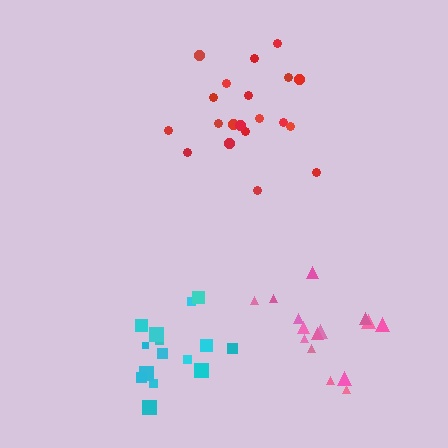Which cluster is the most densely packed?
Cyan.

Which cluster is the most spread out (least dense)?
Red.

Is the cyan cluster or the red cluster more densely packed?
Cyan.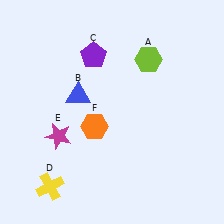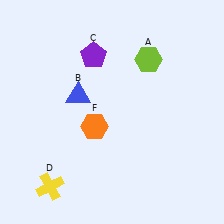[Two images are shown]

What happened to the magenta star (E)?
The magenta star (E) was removed in Image 2. It was in the bottom-left area of Image 1.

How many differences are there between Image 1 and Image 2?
There is 1 difference between the two images.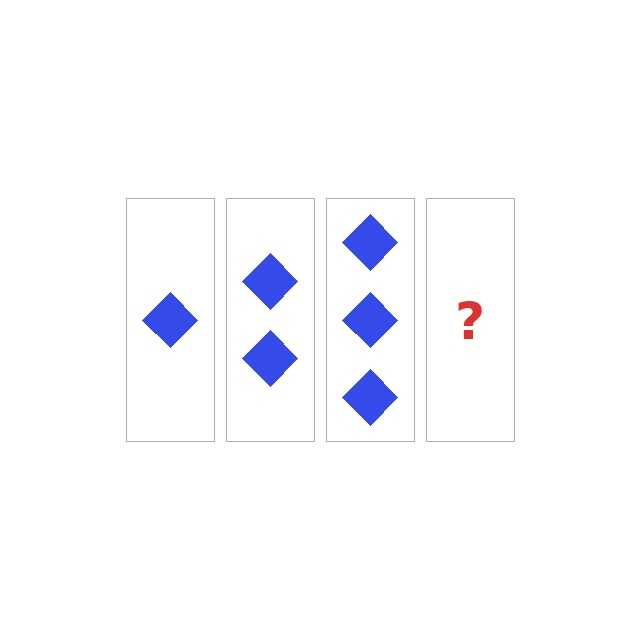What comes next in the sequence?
The next element should be 4 diamonds.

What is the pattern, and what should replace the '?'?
The pattern is that each step adds one more diamond. The '?' should be 4 diamonds.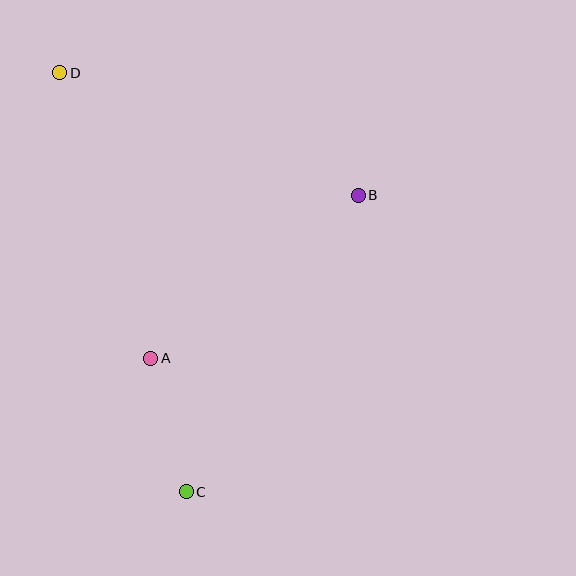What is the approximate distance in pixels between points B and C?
The distance between B and C is approximately 343 pixels.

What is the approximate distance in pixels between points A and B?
The distance between A and B is approximately 264 pixels.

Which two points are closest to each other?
Points A and C are closest to each other.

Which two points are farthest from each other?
Points C and D are farthest from each other.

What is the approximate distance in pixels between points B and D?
The distance between B and D is approximately 322 pixels.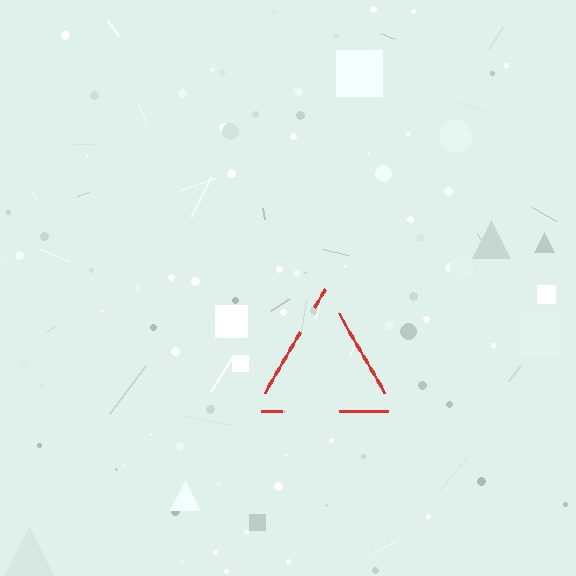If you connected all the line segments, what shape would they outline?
They would outline a triangle.